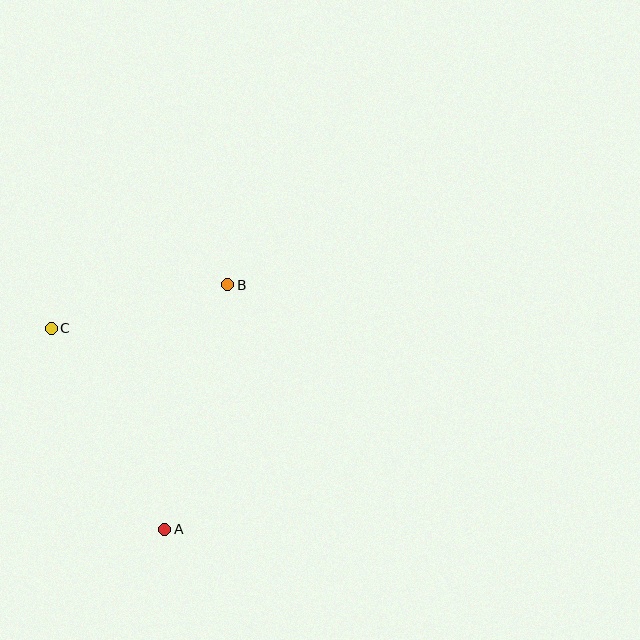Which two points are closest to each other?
Points B and C are closest to each other.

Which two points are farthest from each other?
Points A and B are farthest from each other.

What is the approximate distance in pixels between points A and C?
The distance between A and C is approximately 231 pixels.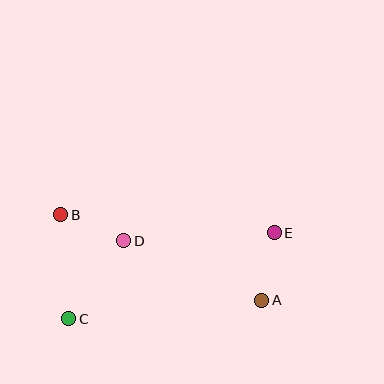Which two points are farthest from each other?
Points C and E are farthest from each other.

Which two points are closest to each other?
Points B and D are closest to each other.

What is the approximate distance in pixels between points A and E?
The distance between A and E is approximately 69 pixels.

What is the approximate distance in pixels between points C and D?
The distance between C and D is approximately 95 pixels.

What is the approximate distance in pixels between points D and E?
The distance between D and E is approximately 151 pixels.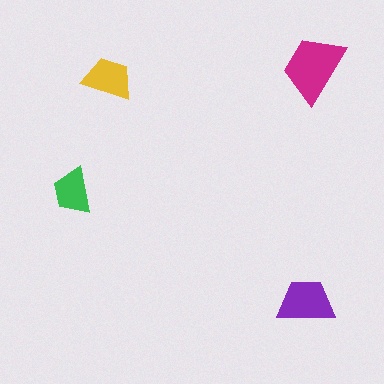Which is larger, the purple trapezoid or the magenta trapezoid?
The magenta one.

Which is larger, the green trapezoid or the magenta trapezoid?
The magenta one.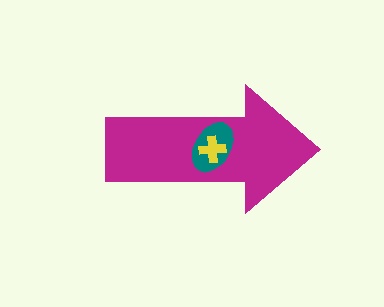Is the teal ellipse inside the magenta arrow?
Yes.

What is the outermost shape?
The magenta arrow.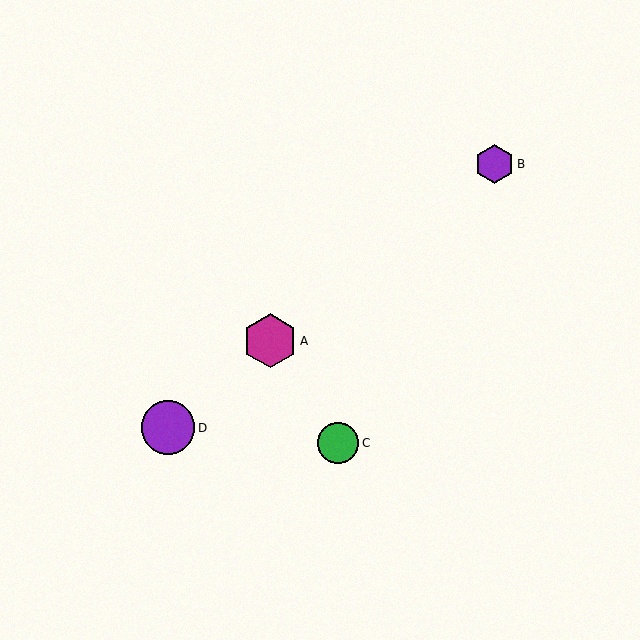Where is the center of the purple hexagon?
The center of the purple hexagon is at (495, 164).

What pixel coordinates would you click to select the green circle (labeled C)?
Click at (338, 443) to select the green circle C.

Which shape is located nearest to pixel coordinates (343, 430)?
The green circle (labeled C) at (338, 443) is nearest to that location.